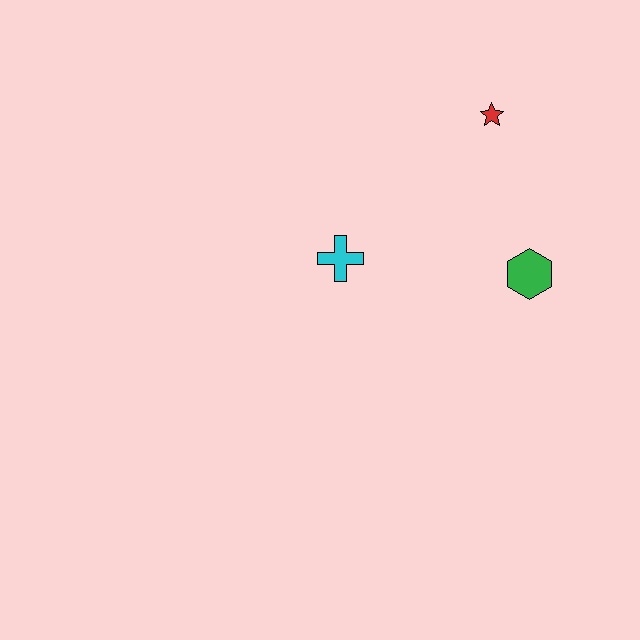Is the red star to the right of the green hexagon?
No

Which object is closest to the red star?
The green hexagon is closest to the red star.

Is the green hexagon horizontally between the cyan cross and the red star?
No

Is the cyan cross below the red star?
Yes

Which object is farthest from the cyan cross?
The red star is farthest from the cyan cross.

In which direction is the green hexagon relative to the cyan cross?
The green hexagon is to the right of the cyan cross.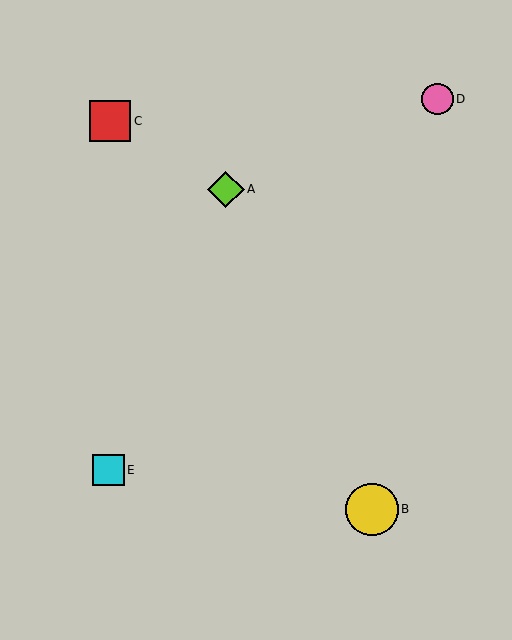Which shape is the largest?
The yellow circle (labeled B) is the largest.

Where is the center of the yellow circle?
The center of the yellow circle is at (372, 509).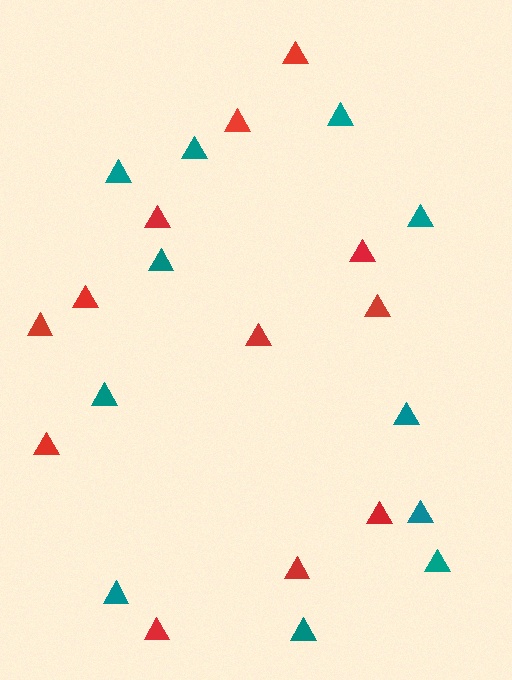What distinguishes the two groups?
There are 2 groups: one group of red triangles (12) and one group of teal triangles (11).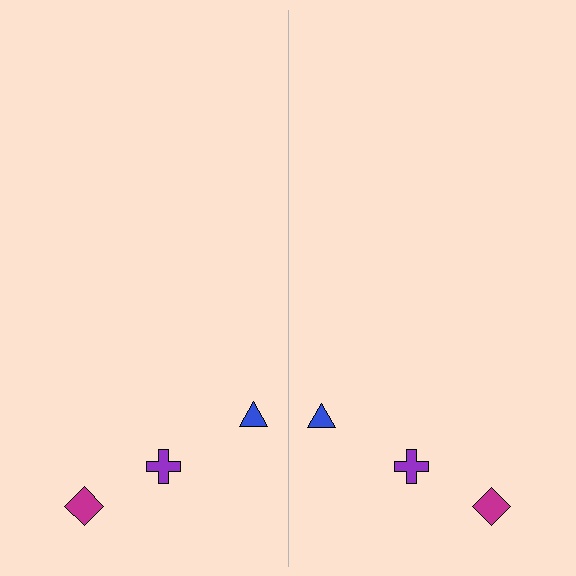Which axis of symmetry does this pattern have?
The pattern has a vertical axis of symmetry running through the center of the image.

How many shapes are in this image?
There are 6 shapes in this image.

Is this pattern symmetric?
Yes, this pattern has bilateral (reflection) symmetry.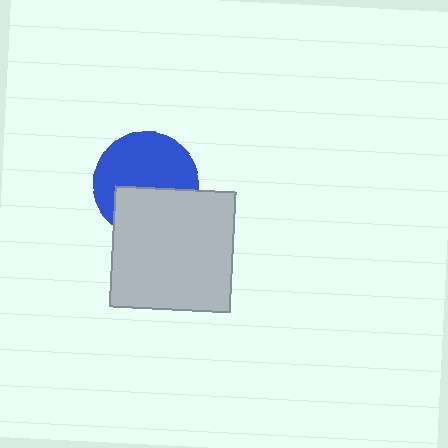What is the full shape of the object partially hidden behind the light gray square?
The partially hidden object is a blue circle.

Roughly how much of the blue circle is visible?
About half of it is visible (roughly 61%).